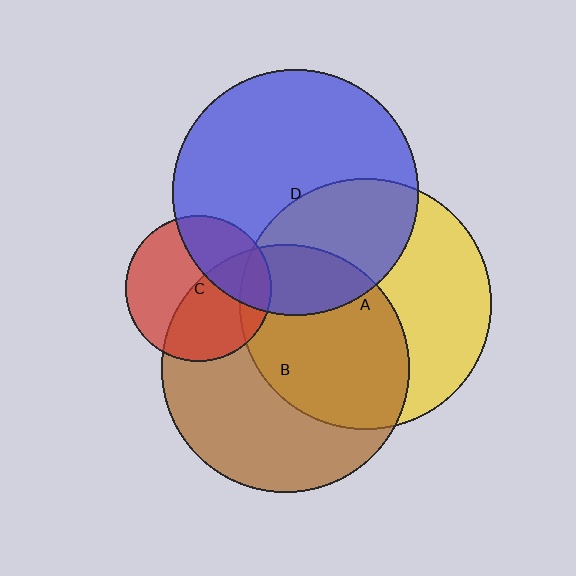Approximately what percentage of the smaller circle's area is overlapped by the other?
Approximately 20%.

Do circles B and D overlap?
Yes.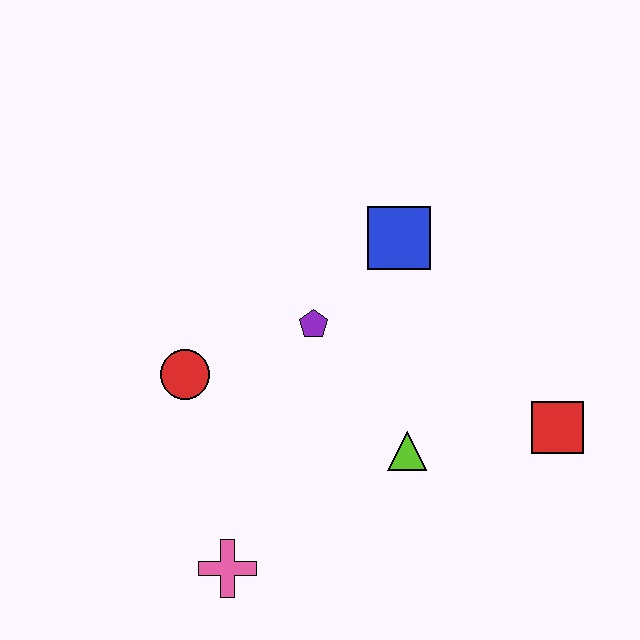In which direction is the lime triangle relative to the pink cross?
The lime triangle is to the right of the pink cross.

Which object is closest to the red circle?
The purple pentagon is closest to the red circle.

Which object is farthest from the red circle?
The red square is farthest from the red circle.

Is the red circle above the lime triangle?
Yes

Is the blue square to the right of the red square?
No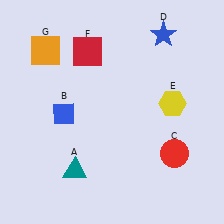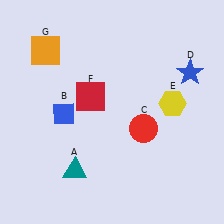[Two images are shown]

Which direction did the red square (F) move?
The red square (F) moved down.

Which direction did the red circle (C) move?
The red circle (C) moved left.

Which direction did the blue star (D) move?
The blue star (D) moved down.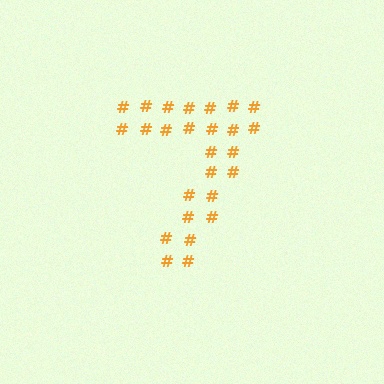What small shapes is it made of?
It is made of small hash symbols.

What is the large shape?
The large shape is the digit 7.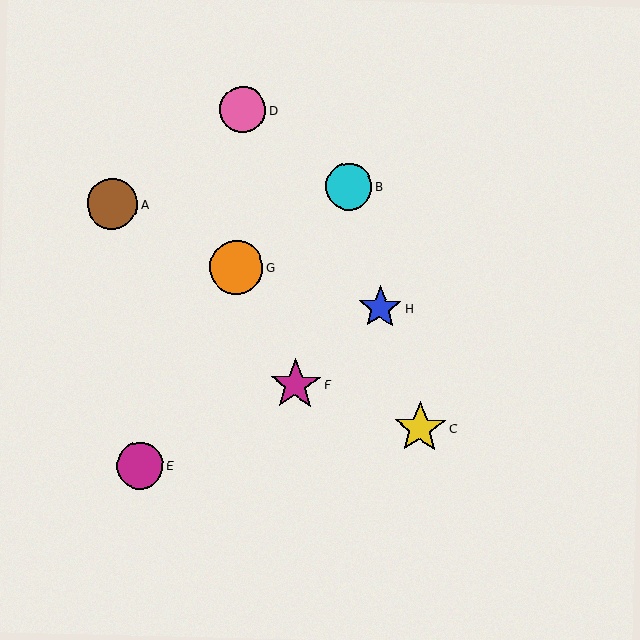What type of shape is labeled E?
Shape E is a magenta circle.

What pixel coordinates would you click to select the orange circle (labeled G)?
Click at (236, 267) to select the orange circle G.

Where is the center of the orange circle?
The center of the orange circle is at (236, 267).